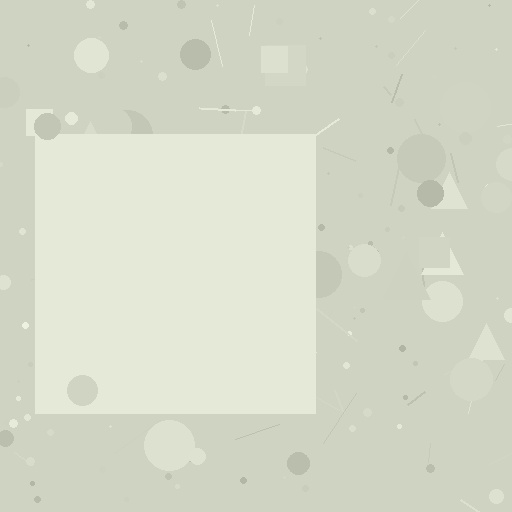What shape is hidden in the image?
A square is hidden in the image.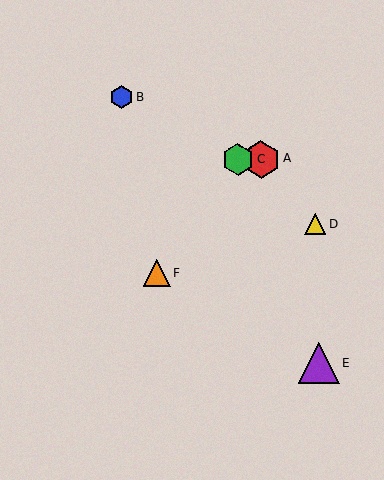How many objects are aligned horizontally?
2 objects (A, C) are aligned horizontally.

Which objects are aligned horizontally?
Objects A, C are aligned horizontally.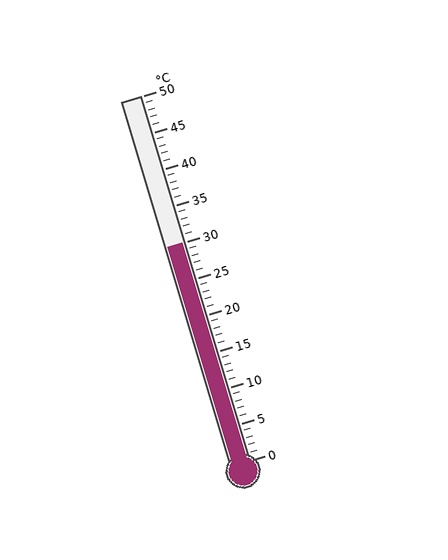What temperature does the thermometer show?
The thermometer shows approximately 30°C.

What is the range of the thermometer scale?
The thermometer scale ranges from 0°C to 50°C.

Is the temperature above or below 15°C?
The temperature is above 15°C.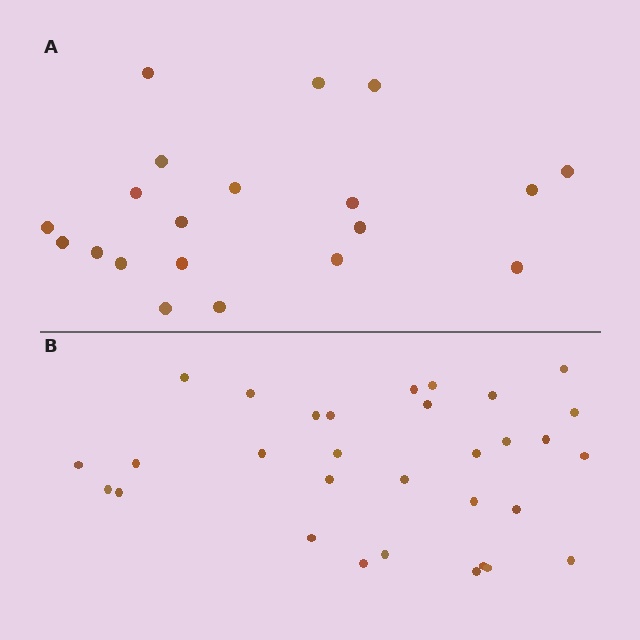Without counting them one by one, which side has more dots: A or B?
Region B (the bottom region) has more dots.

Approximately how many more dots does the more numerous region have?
Region B has roughly 12 or so more dots than region A.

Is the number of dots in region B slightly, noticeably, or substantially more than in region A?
Region B has substantially more. The ratio is roughly 1.6 to 1.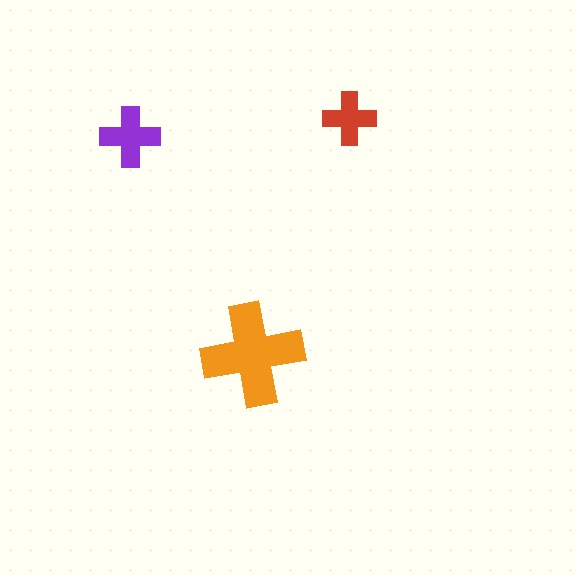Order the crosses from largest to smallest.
the orange one, the purple one, the red one.